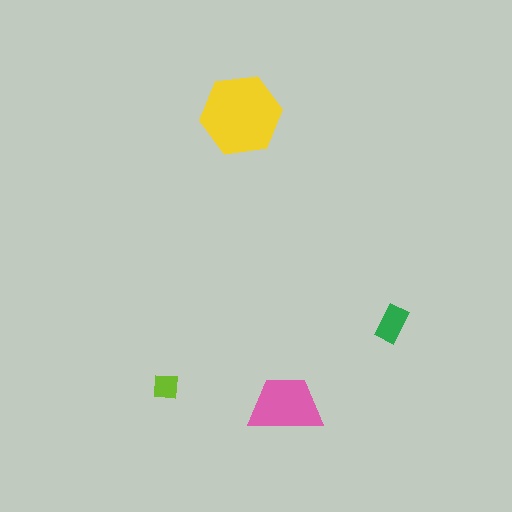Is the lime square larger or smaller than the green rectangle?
Smaller.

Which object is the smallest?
The lime square.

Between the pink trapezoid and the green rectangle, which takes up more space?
The pink trapezoid.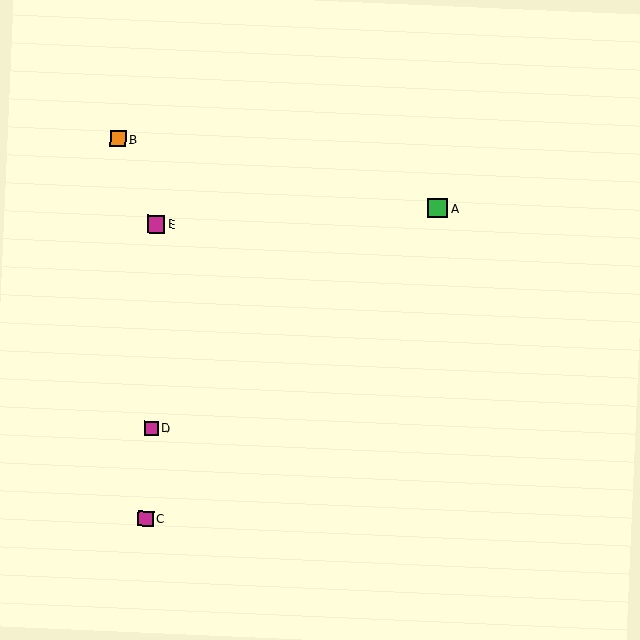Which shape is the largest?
The green square (labeled A) is the largest.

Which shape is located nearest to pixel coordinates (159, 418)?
The magenta square (labeled D) at (152, 428) is nearest to that location.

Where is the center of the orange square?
The center of the orange square is at (118, 139).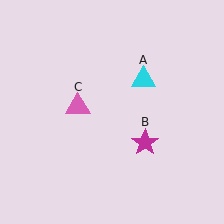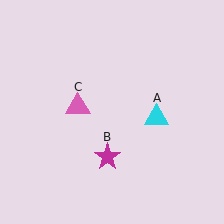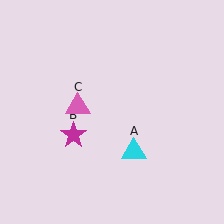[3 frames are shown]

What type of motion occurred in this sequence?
The cyan triangle (object A), magenta star (object B) rotated clockwise around the center of the scene.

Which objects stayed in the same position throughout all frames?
Pink triangle (object C) remained stationary.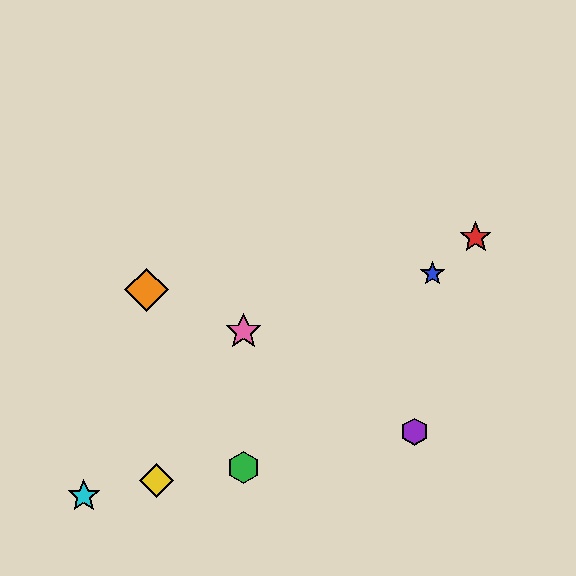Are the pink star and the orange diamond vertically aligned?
No, the pink star is at x≈244 and the orange diamond is at x≈147.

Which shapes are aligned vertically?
The green hexagon, the pink star are aligned vertically.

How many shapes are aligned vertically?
2 shapes (the green hexagon, the pink star) are aligned vertically.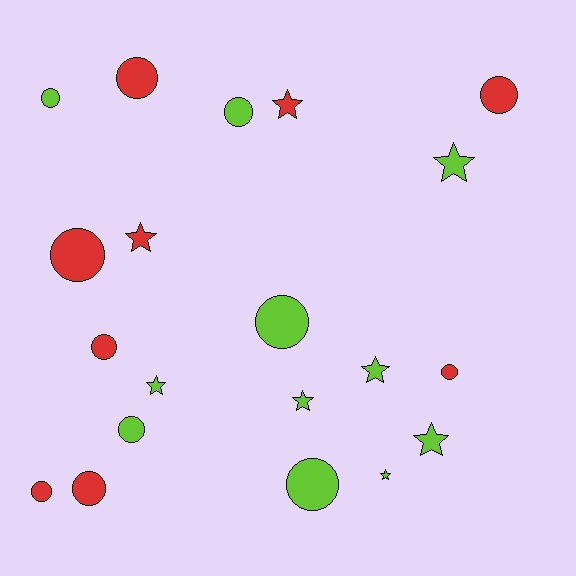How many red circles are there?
There are 7 red circles.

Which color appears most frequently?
Lime, with 11 objects.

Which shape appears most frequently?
Circle, with 12 objects.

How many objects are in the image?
There are 20 objects.